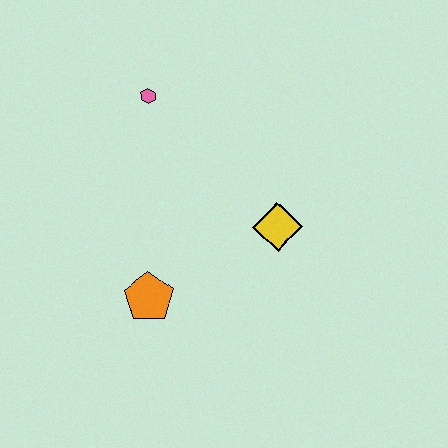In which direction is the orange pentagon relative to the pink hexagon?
The orange pentagon is below the pink hexagon.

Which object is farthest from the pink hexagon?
The orange pentagon is farthest from the pink hexagon.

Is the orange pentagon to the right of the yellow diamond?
No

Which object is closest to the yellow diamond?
The orange pentagon is closest to the yellow diamond.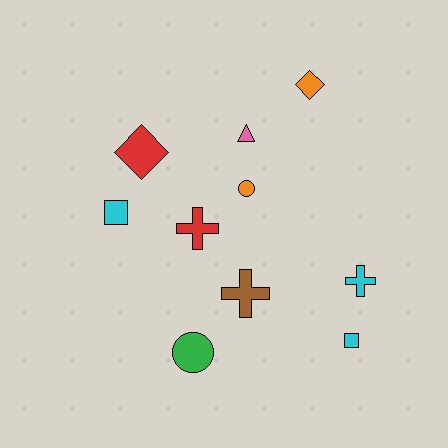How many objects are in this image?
There are 10 objects.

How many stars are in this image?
There are no stars.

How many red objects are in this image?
There are 2 red objects.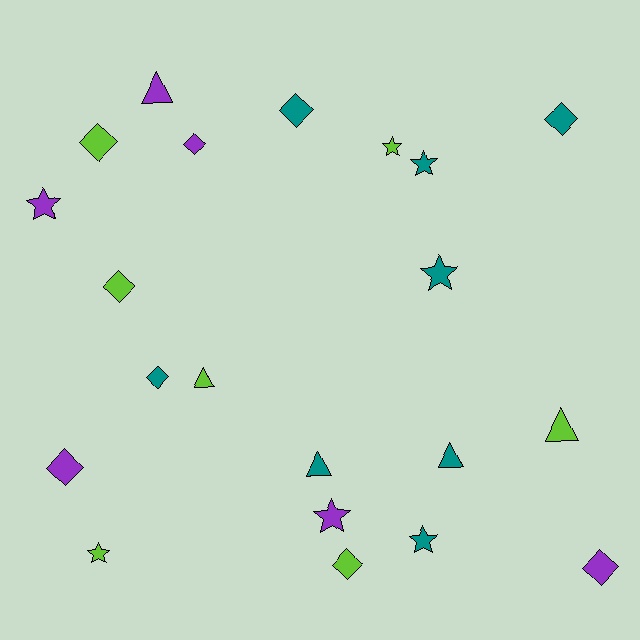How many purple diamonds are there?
There are 3 purple diamonds.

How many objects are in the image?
There are 21 objects.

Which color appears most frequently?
Teal, with 8 objects.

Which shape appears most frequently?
Diamond, with 9 objects.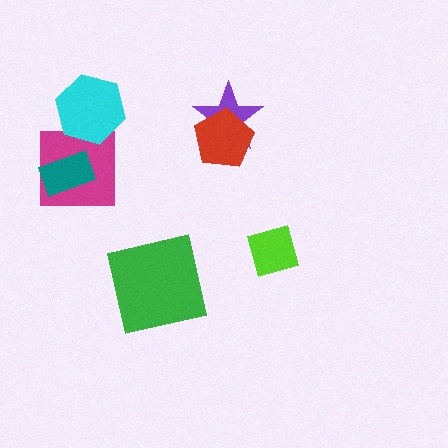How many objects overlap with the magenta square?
2 objects overlap with the magenta square.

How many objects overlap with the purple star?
1 object overlaps with the purple star.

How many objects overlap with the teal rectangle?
1 object overlaps with the teal rectangle.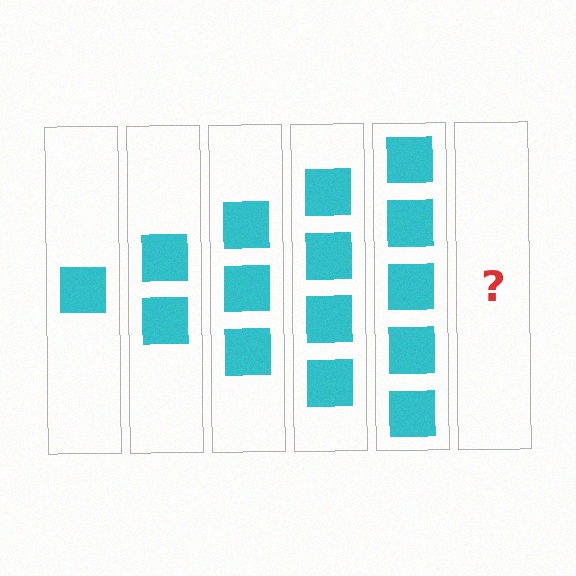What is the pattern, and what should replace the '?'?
The pattern is that each step adds one more square. The '?' should be 6 squares.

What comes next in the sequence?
The next element should be 6 squares.